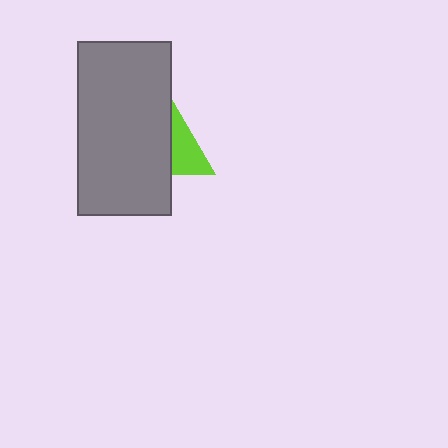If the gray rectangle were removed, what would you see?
You would see the complete lime triangle.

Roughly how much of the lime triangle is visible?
A small part of it is visible (roughly 41%).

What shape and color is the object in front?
The object in front is a gray rectangle.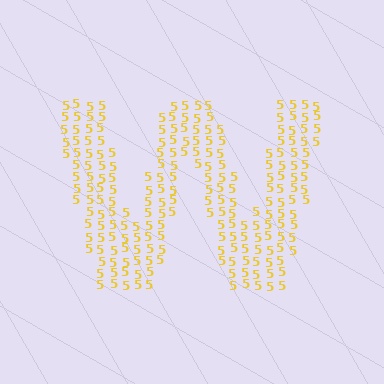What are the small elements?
The small elements are digit 5's.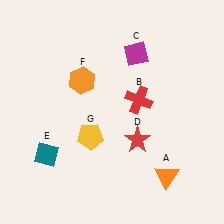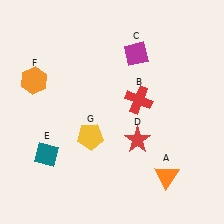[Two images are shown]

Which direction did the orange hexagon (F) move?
The orange hexagon (F) moved left.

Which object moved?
The orange hexagon (F) moved left.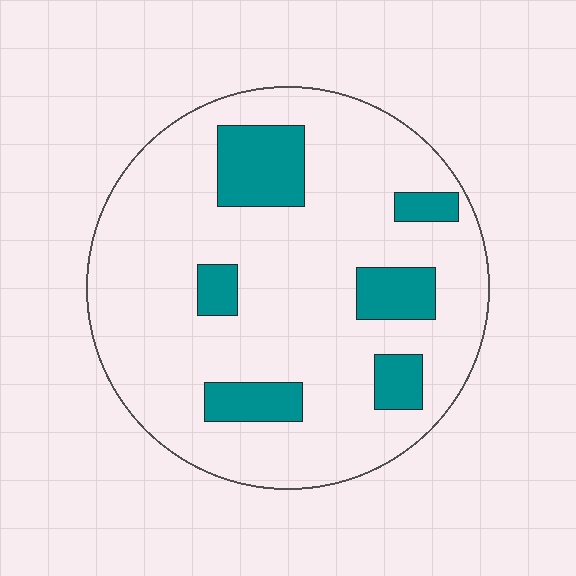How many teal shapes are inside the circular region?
6.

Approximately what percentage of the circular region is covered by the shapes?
Approximately 15%.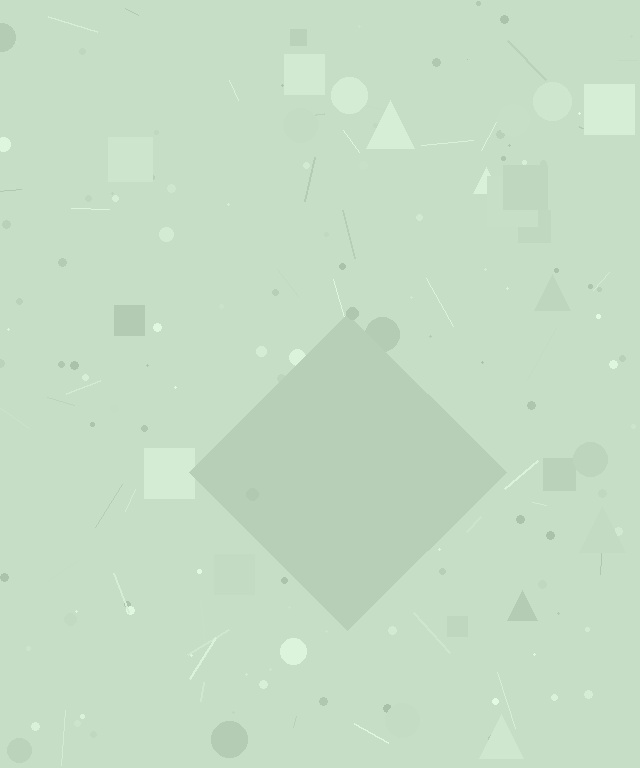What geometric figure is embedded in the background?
A diamond is embedded in the background.